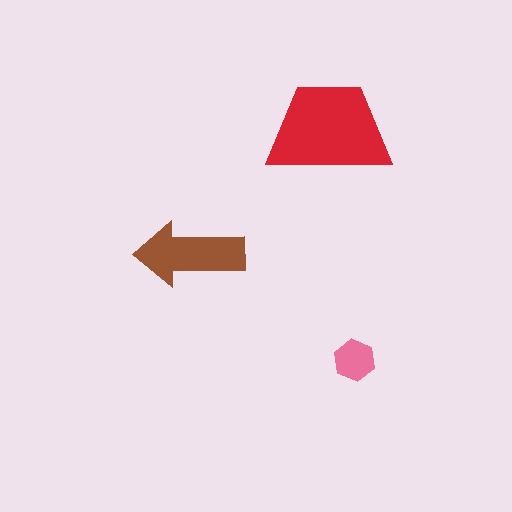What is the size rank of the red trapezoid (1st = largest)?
1st.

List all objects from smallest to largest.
The pink hexagon, the brown arrow, the red trapezoid.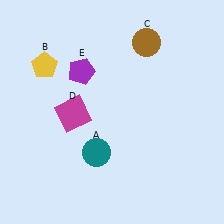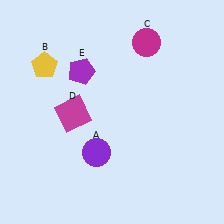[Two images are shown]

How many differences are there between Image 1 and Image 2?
There are 2 differences between the two images.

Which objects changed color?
A changed from teal to purple. C changed from brown to magenta.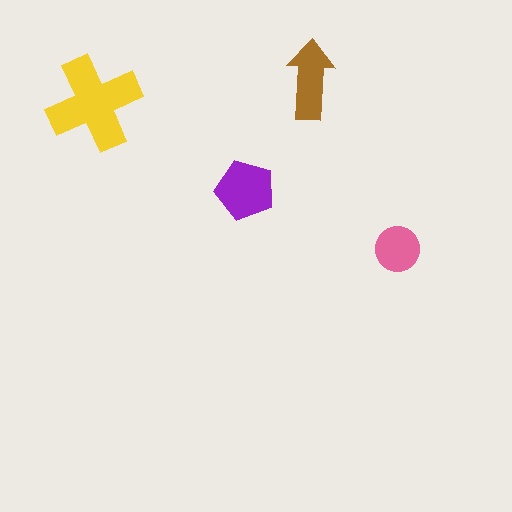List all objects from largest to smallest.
The yellow cross, the purple pentagon, the brown arrow, the pink circle.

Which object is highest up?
The brown arrow is topmost.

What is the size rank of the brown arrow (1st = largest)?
3rd.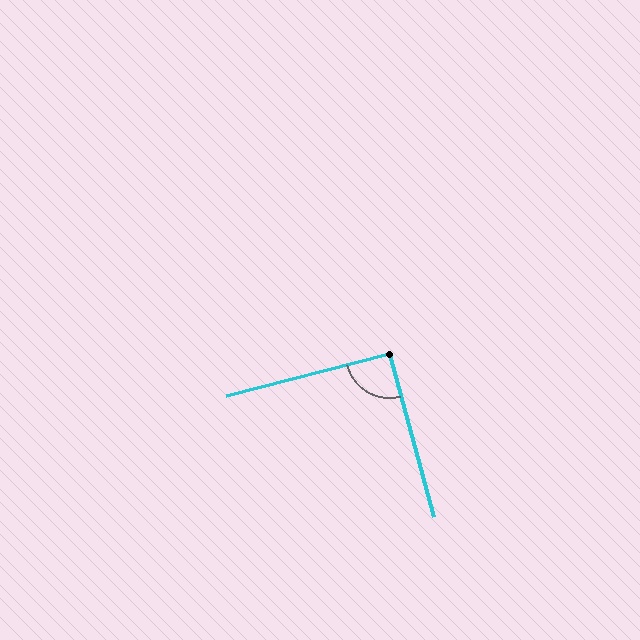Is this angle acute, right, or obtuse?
It is approximately a right angle.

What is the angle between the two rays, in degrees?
Approximately 91 degrees.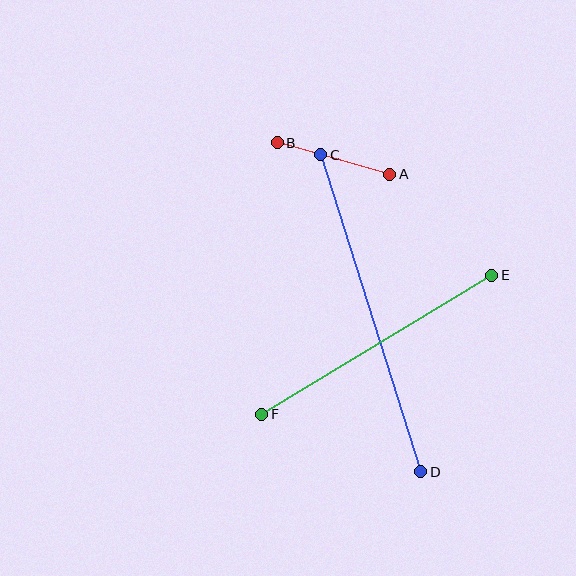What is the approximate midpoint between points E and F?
The midpoint is at approximately (377, 345) pixels.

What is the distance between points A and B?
The distance is approximately 117 pixels.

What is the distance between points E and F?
The distance is approximately 269 pixels.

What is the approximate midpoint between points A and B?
The midpoint is at approximately (334, 159) pixels.